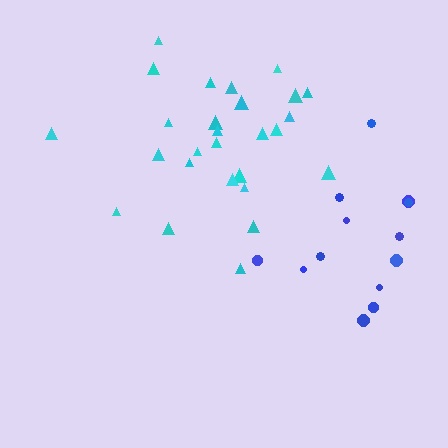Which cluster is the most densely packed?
Blue.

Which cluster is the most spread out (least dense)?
Cyan.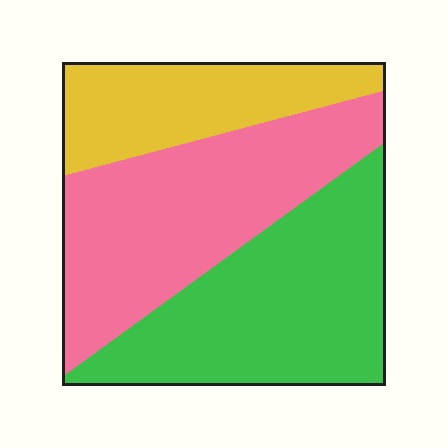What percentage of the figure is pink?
Pink covers around 40% of the figure.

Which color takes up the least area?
Yellow, at roughly 20%.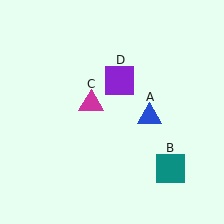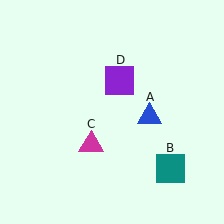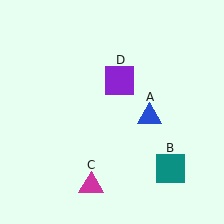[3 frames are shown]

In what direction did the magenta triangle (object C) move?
The magenta triangle (object C) moved down.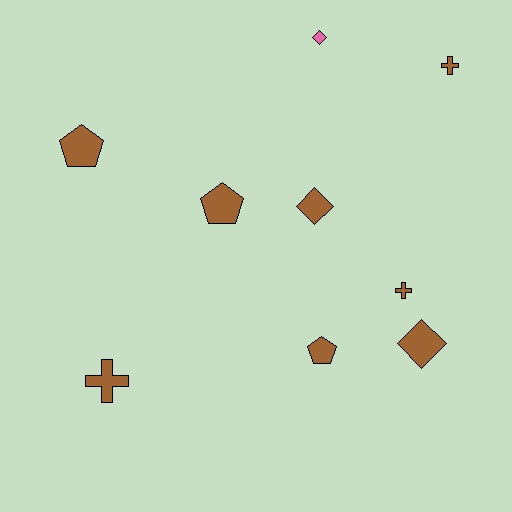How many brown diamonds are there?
There are 2 brown diamonds.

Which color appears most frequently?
Brown, with 8 objects.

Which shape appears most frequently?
Pentagon, with 3 objects.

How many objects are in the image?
There are 9 objects.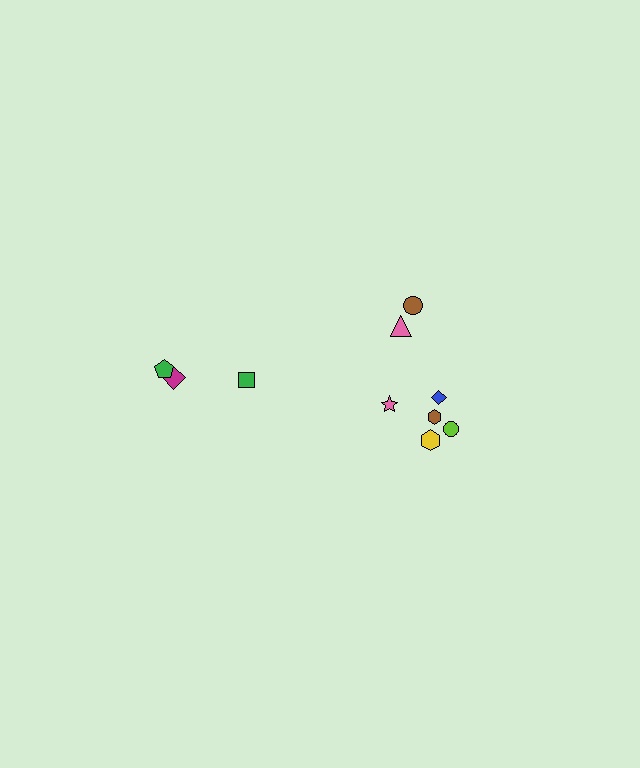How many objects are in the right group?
There are 7 objects.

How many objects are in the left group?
There are 3 objects.